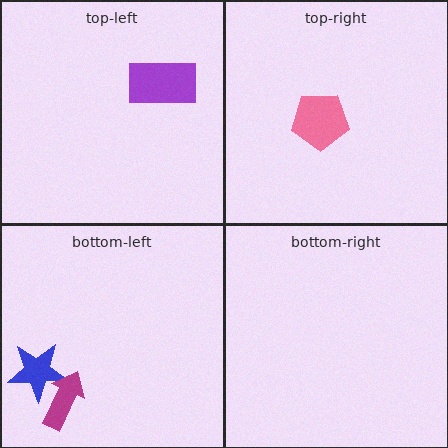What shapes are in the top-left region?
The purple rectangle.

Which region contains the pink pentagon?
The top-right region.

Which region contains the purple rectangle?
The top-left region.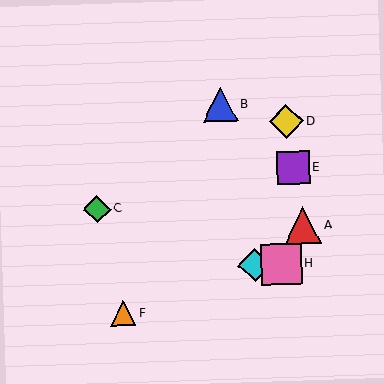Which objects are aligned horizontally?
Objects G, H are aligned horizontally.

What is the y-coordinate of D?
Object D is at y≈122.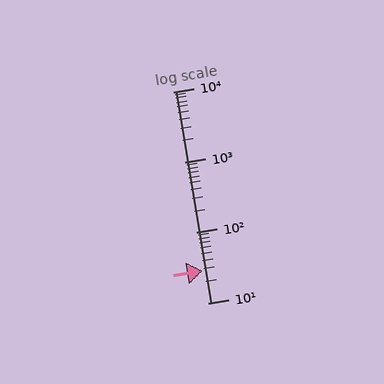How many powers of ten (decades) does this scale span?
The scale spans 3 decades, from 10 to 10000.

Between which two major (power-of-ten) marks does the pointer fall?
The pointer is between 10 and 100.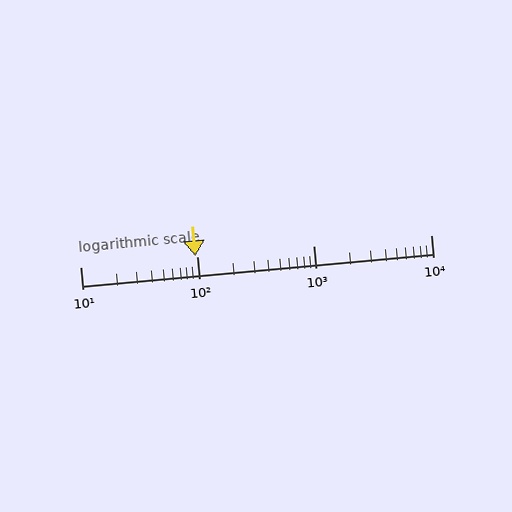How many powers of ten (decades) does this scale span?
The scale spans 3 decades, from 10 to 10000.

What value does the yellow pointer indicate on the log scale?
The pointer indicates approximately 96.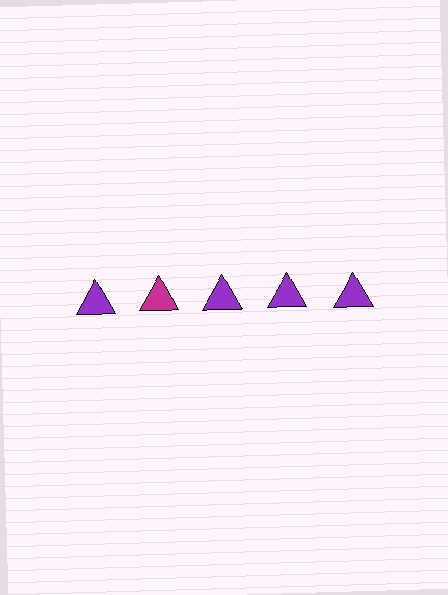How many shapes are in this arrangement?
There are 5 shapes arranged in a grid pattern.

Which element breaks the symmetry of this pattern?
The magenta triangle in the top row, second from left column breaks the symmetry. All other shapes are purple triangles.